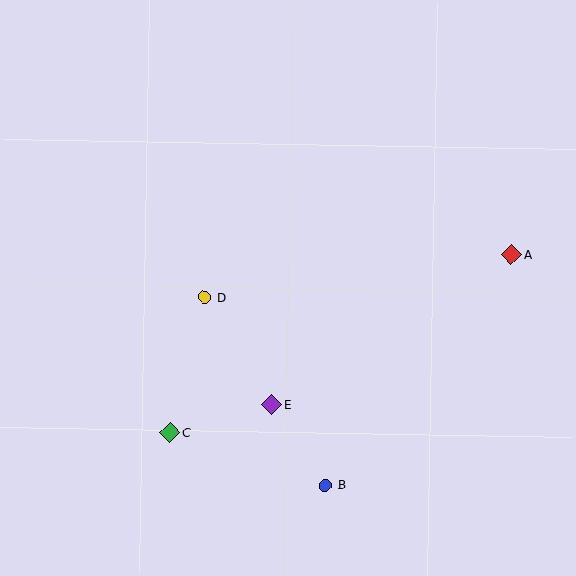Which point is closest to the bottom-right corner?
Point B is closest to the bottom-right corner.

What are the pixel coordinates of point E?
Point E is at (272, 404).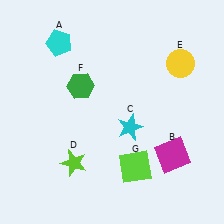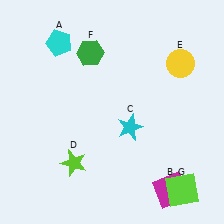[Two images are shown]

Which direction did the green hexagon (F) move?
The green hexagon (F) moved up.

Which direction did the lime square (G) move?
The lime square (G) moved right.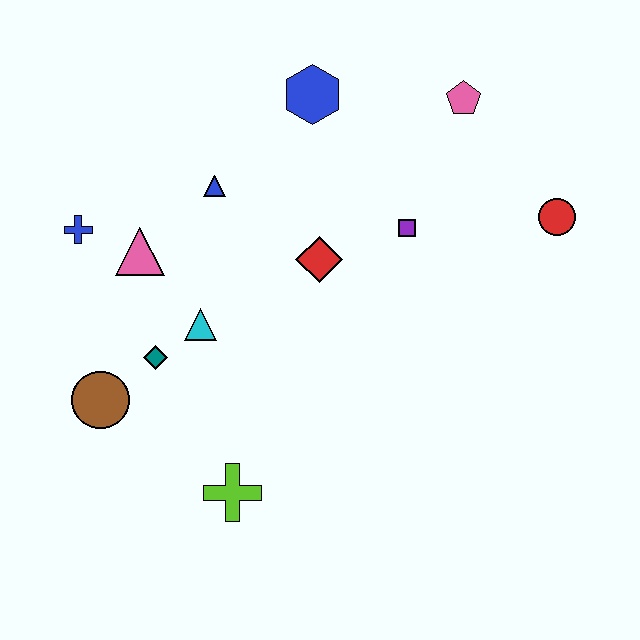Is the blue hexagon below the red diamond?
No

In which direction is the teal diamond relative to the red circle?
The teal diamond is to the left of the red circle.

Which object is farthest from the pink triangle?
The red circle is farthest from the pink triangle.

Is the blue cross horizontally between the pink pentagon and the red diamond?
No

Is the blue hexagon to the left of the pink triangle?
No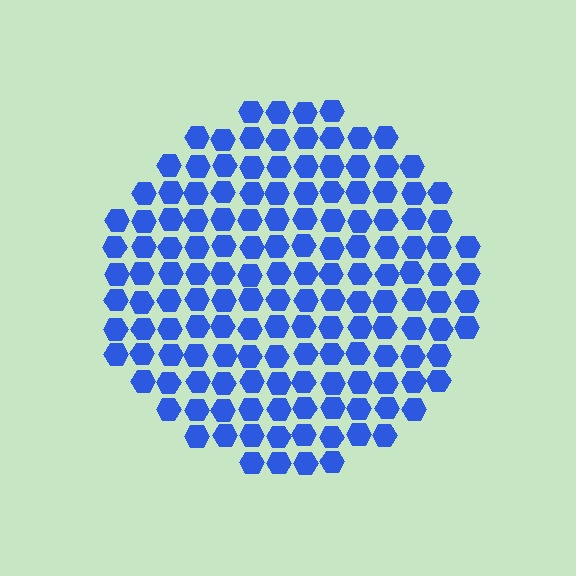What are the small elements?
The small elements are hexagons.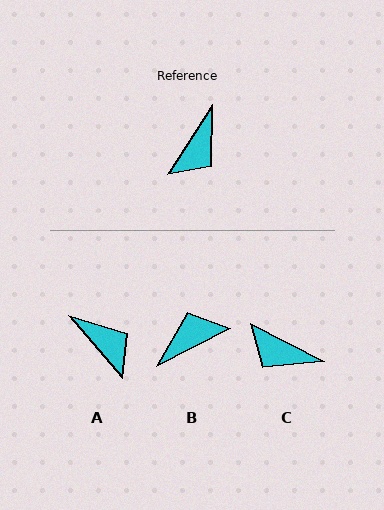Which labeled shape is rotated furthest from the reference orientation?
B, about 150 degrees away.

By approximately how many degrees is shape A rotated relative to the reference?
Approximately 74 degrees counter-clockwise.